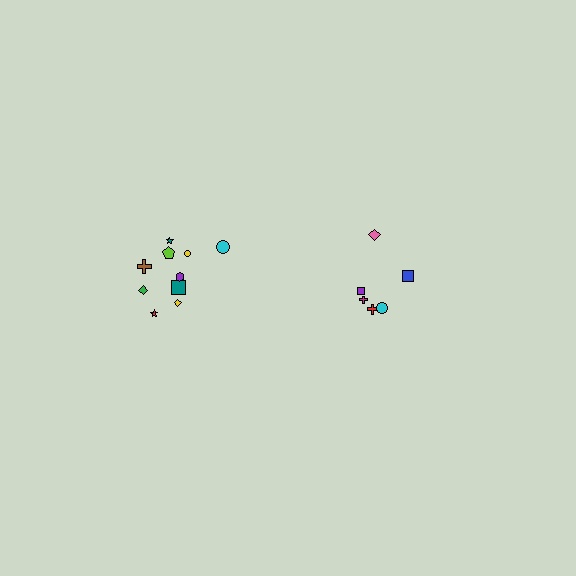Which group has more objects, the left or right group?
The left group.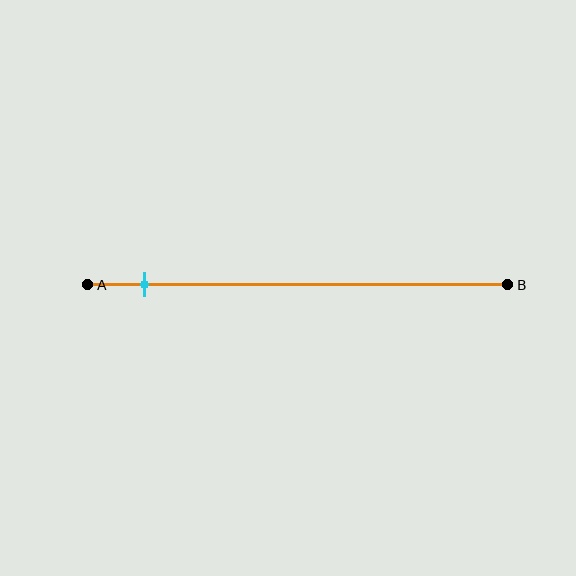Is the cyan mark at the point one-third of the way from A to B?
No, the mark is at about 15% from A, not at the 33% one-third point.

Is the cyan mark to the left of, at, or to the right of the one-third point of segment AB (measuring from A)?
The cyan mark is to the left of the one-third point of segment AB.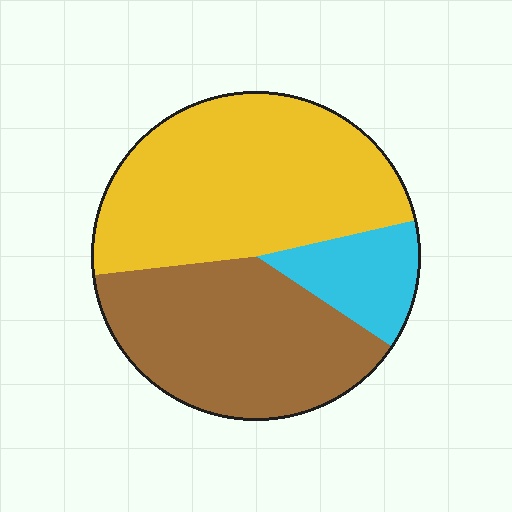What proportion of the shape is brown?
Brown takes up about three eighths (3/8) of the shape.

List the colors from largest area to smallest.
From largest to smallest: yellow, brown, cyan.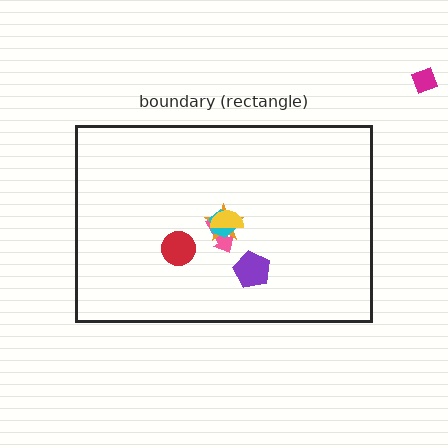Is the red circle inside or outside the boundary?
Inside.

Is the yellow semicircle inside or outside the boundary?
Inside.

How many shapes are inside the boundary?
6 inside, 1 outside.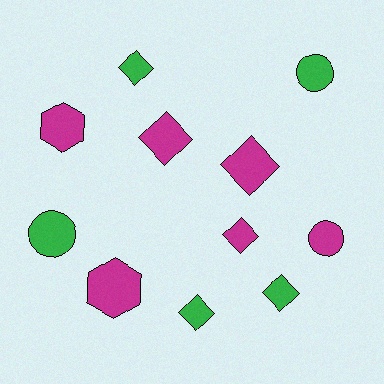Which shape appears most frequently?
Diamond, with 6 objects.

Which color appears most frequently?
Magenta, with 6 objects.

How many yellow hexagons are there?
There are no yellow hexagons.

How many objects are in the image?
There are 11 objects.